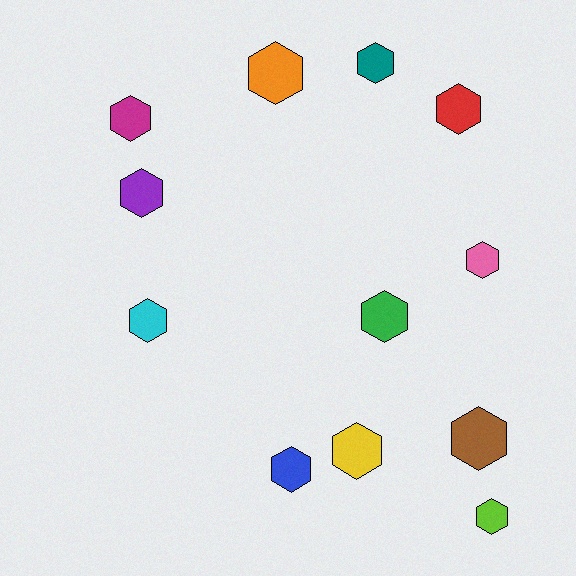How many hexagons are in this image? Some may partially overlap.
There are 12 hexagons.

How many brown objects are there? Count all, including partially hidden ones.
There is 1 brown object.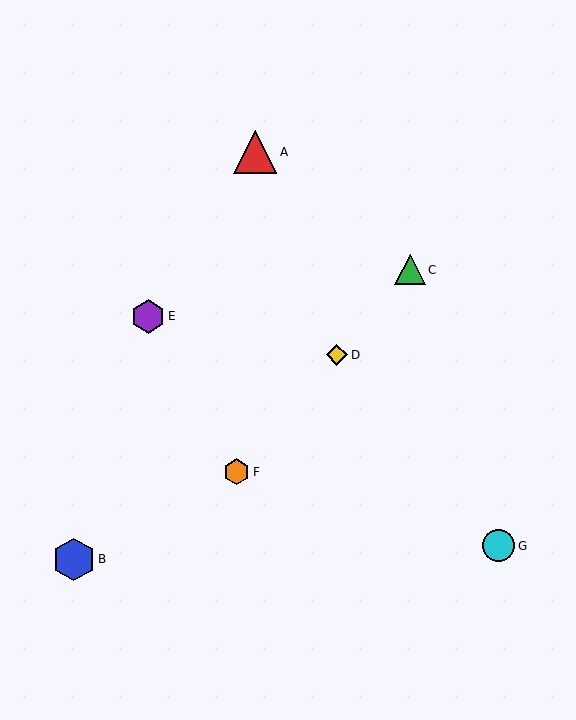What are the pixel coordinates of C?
Object C is at (410, 270).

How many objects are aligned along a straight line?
3 objects (C, D, F) are aligned along a straight line.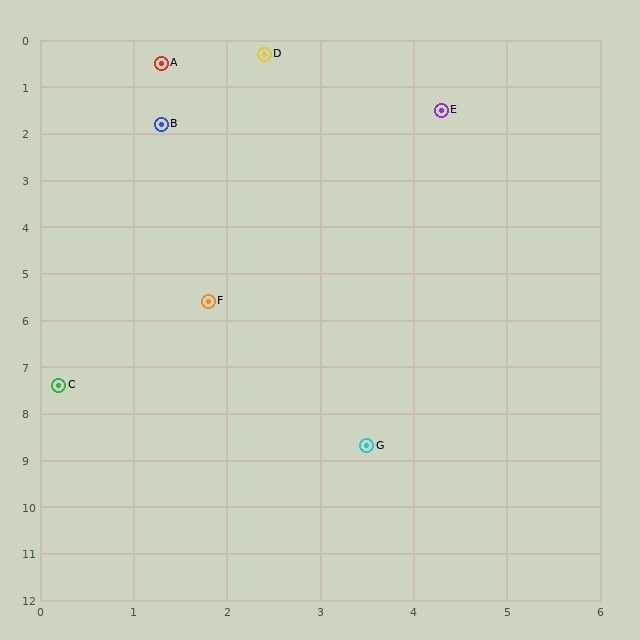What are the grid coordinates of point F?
Point F is at approximately (1.8, 5.6).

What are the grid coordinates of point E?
Point E is at approximately (4.3, 1.5).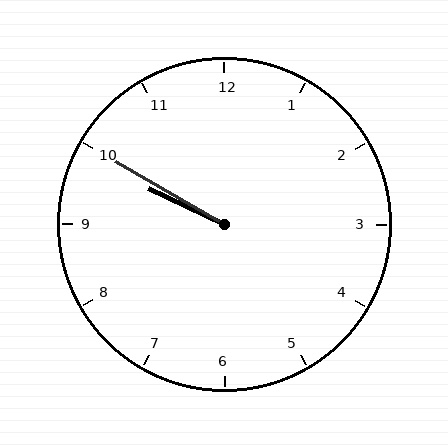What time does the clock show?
9:50.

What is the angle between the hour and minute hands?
Approximately 5 degrees.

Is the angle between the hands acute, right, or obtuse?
It is acute.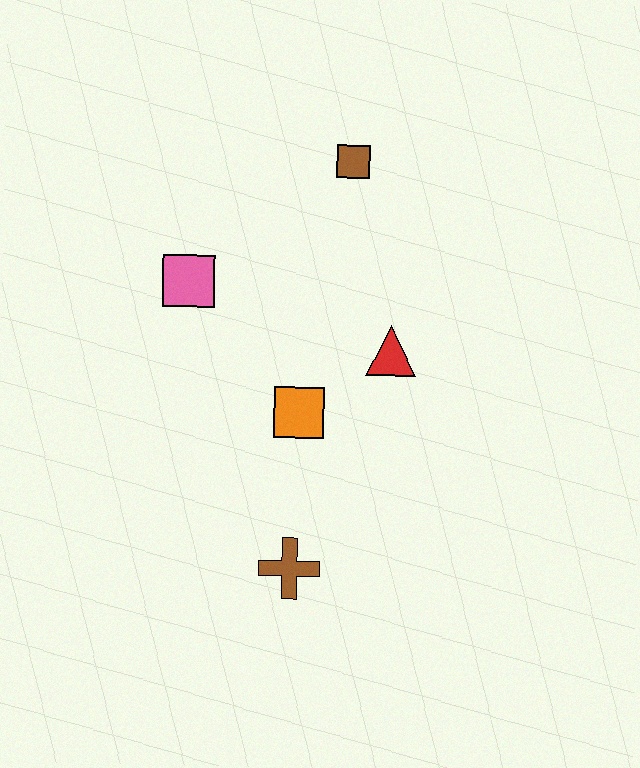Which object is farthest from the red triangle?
The brown cross is farthest from the red triangle.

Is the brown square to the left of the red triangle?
Yes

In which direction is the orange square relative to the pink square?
The orange square is below the pink square.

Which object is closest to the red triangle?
The orange square is closest to the red triangle.